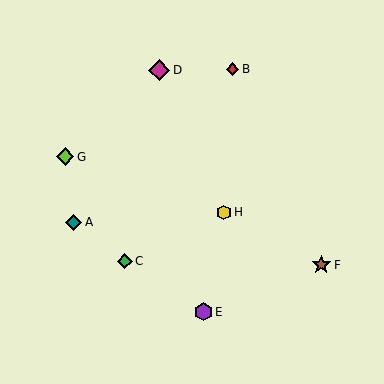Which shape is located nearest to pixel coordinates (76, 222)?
The teal diamond (labeled A) at (74, 222) is nearest to that location.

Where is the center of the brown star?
The center of the brown star is at (321, 265).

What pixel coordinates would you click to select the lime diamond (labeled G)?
Click at (65, 157) to select the lime diamond G.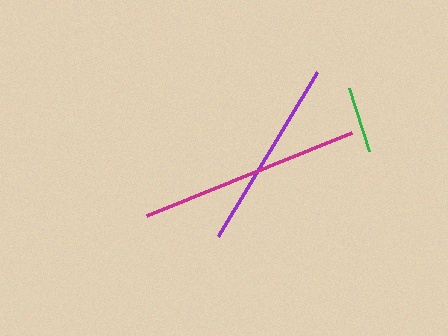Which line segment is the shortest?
The green line is the shortest at approximately 66 pixels.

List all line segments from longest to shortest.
From longest to shortest: magenta, purple, green.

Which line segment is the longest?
The magenta line is the longest at approximately 221 pixels.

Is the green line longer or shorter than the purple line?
The purple line is longer than the green line.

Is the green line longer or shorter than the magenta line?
The magenta line is longer than the green line.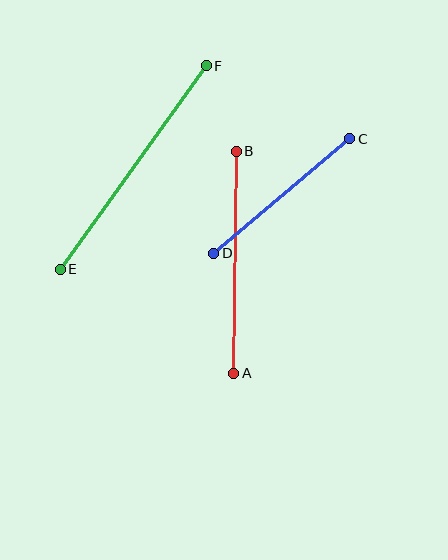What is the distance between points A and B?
The distance is approximately 222 pixels.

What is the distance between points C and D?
The distance is approximately 178 pixels.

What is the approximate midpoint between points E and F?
The midpoint is at approximately (133, 167) pixels.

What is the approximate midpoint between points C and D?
The midpoint is at approximately (282, 196) pixels.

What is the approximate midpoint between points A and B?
The midpoint is at approximately (235, 262) pixels.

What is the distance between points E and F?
The distance is approximately 250 pixels.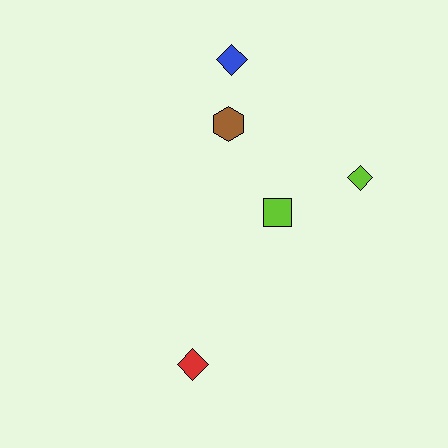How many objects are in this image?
There are 5 objects.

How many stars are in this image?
There are no stars.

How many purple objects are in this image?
There are no purple objects.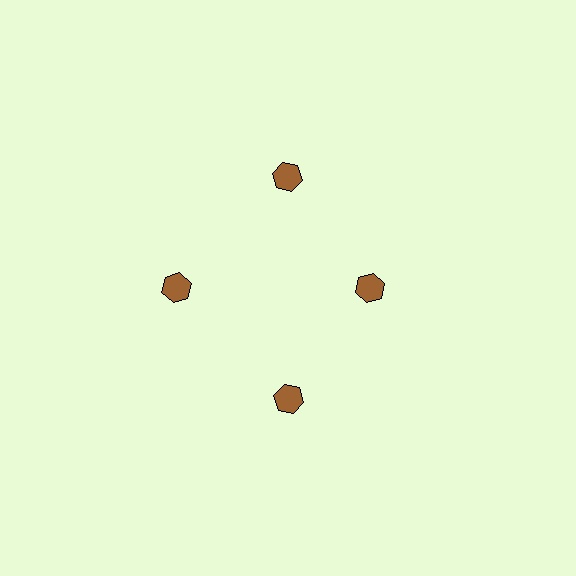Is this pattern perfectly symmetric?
No. The 4 brown hexagons are arranged in a ring, but one element near the 3 o'clock position is pulled inward toward the center, breaking the 4-fold rotational symmetry.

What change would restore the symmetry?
The symmetry would be restored by moving it outward, back onto the ring so that all 4 hexagons sit at equal angles and equal distance from the center.